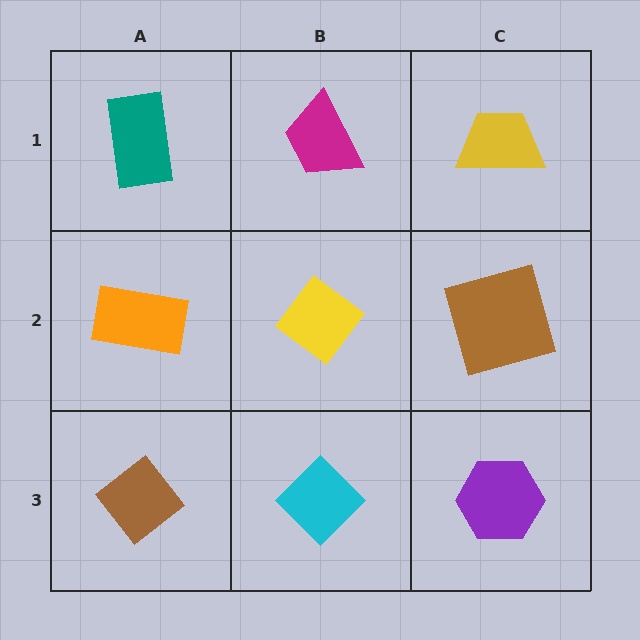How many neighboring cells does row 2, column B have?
4.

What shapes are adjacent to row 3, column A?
An orange rectangle (row 2, column A), a cyan diamond (row 3, column B).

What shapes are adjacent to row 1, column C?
A brown square (row 2, column C), a magenta trapezoid (row 1, column B).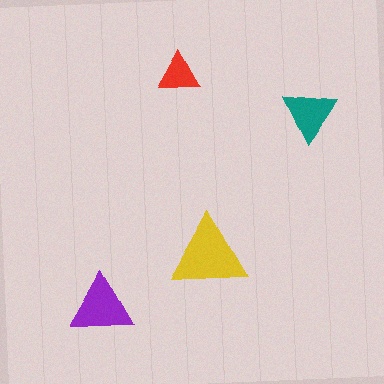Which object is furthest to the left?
The purple triangle is leftmost.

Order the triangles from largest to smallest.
the yellow one, the purple one, the teal one, the red one.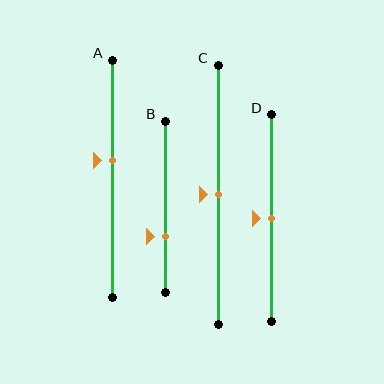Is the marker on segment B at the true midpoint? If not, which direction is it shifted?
No, the marker on segment B is shifted downward by about 17% of the segment length.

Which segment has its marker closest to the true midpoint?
Segment C has its marker closest to the true midpoint.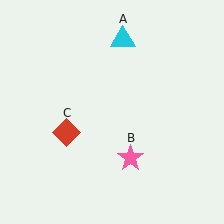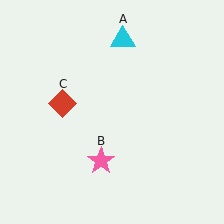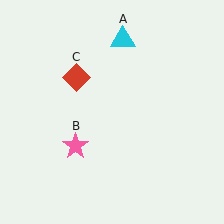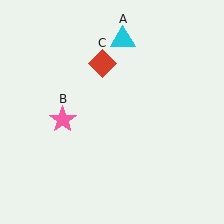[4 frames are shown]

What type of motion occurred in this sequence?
The pink star (object B), red diamond (object C) rotated clockwise around the center of the scene.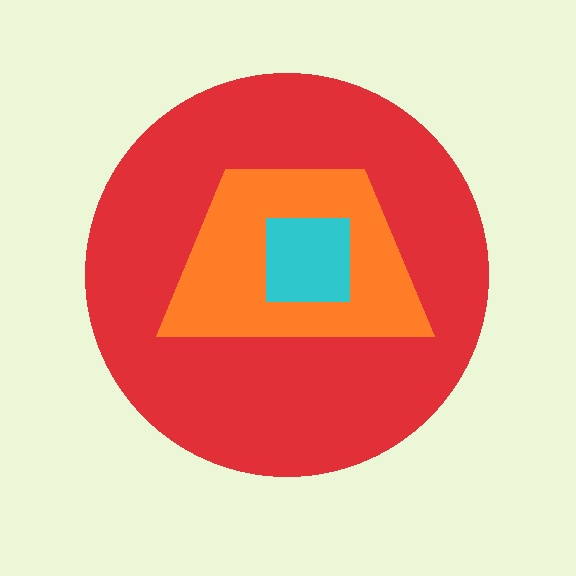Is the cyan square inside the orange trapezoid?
Yes.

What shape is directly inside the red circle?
The orange trapezoid.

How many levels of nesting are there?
3.